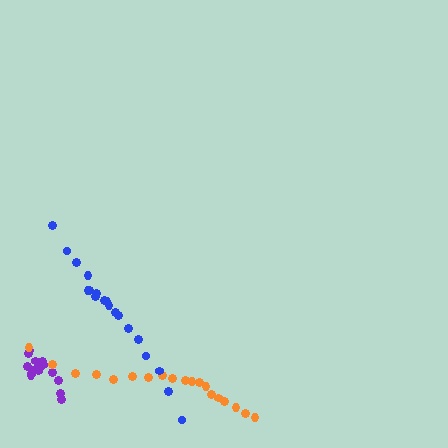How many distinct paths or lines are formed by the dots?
There are 3 distinct paths.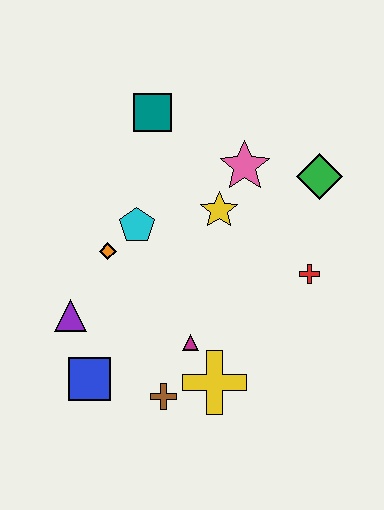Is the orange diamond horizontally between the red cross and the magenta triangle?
No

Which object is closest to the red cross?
The green diamond is closest to the red cross.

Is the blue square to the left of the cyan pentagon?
Yes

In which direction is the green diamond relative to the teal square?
The green diamond is to the right of the teal square.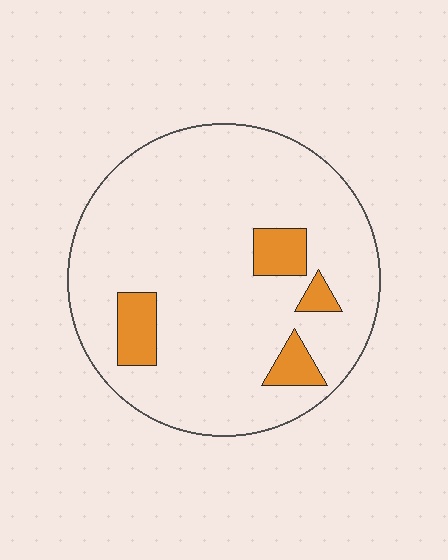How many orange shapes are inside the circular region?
4.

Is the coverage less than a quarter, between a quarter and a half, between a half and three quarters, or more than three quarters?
Less than a quarter.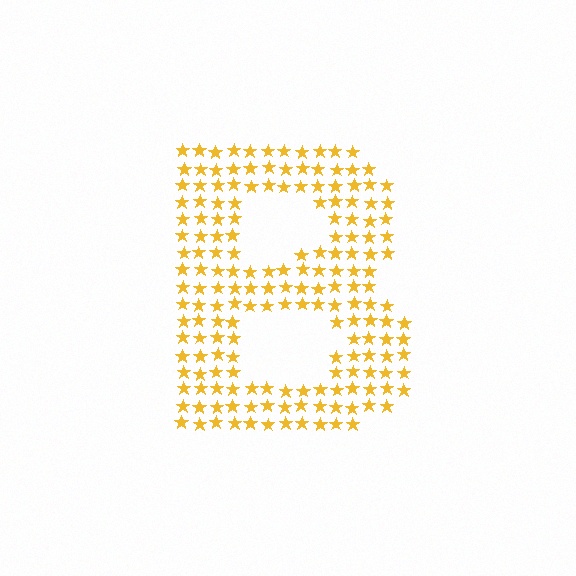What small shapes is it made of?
It is made of small stars.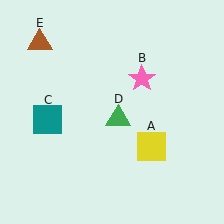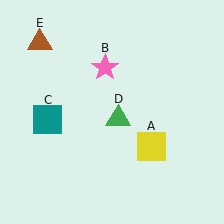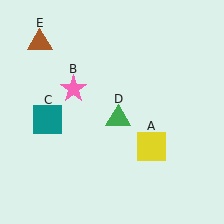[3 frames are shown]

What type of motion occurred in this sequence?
The pink star (object B) rotated counterclockwise around the center of the scene.